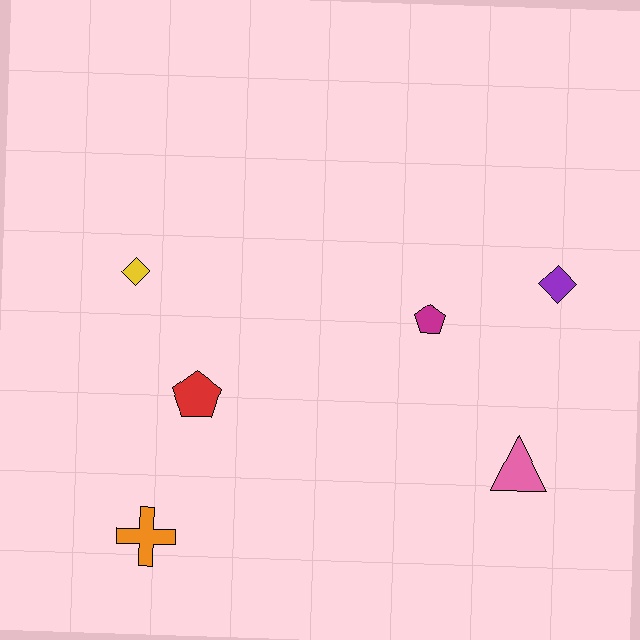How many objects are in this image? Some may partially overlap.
There are 6 objects.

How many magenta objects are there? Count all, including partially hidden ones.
There is 1 magenta object.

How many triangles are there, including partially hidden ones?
There is 1 triangle.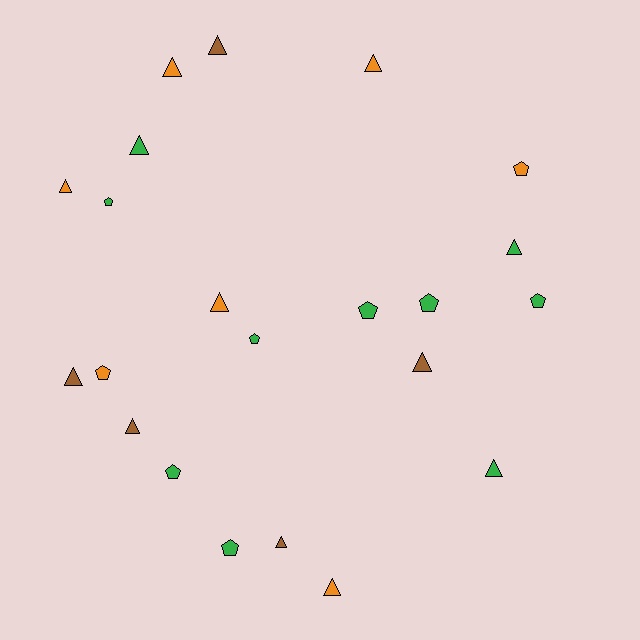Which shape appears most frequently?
Triangle, with 13 objects.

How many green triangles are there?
There are 3 green triangles.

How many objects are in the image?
There are 22 objects.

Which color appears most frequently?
Green, with 10 objects.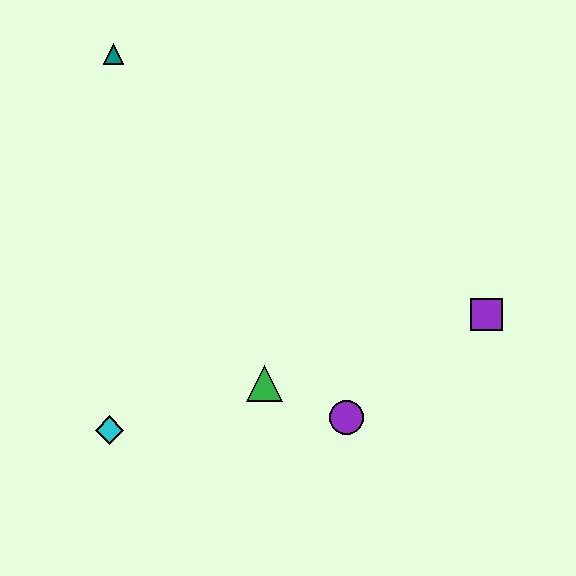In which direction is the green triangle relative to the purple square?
The green triangle is to the left of the purple square.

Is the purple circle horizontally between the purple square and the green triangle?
Yes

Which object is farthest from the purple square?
The teal triangle is farthest from the purple square.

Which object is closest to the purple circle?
The green triangle is closest to the purple circle.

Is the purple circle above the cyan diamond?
Yes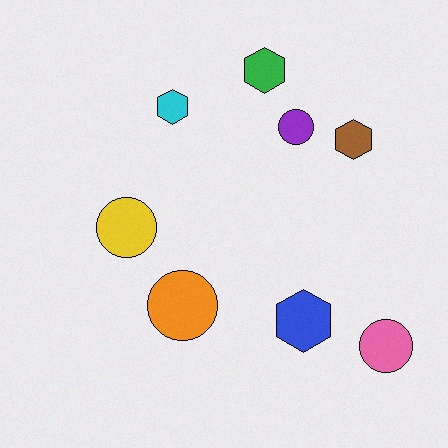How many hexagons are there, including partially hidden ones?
There are 4 hexagons.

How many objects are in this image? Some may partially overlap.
There are 8 objects.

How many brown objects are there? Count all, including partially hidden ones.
There is 1 brown object.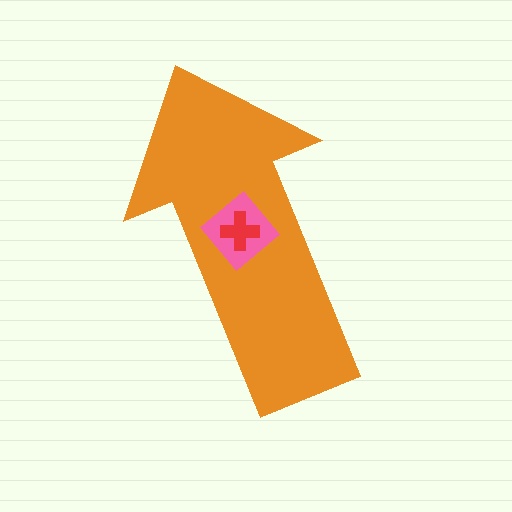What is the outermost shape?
The orange arrow.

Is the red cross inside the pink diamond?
Yes.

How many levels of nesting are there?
3.